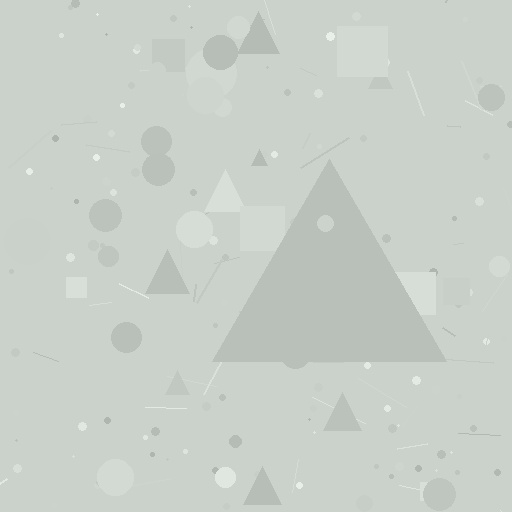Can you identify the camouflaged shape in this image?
The camouflaged shape is a triangle.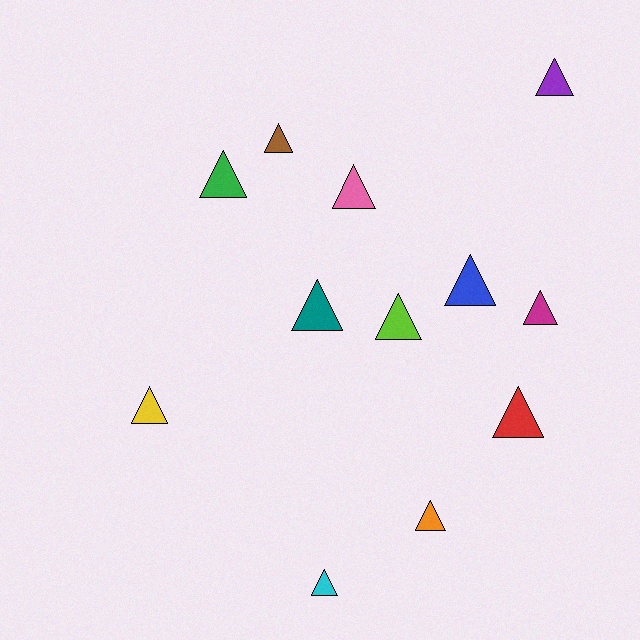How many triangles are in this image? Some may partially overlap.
There are 12 triangles.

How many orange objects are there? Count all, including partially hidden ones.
There is 1 orange object.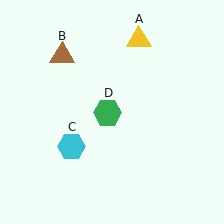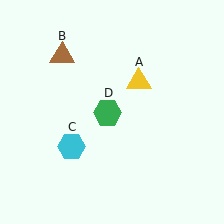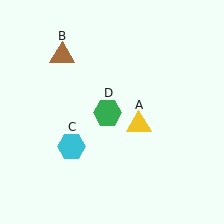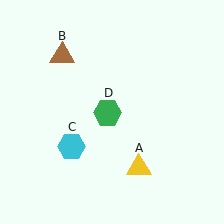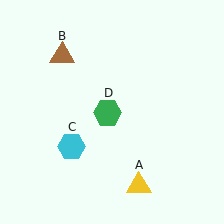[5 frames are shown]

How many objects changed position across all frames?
1 object changed position: yellow triangle (object A).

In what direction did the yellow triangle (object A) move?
The yellow triangle (object A) moved down.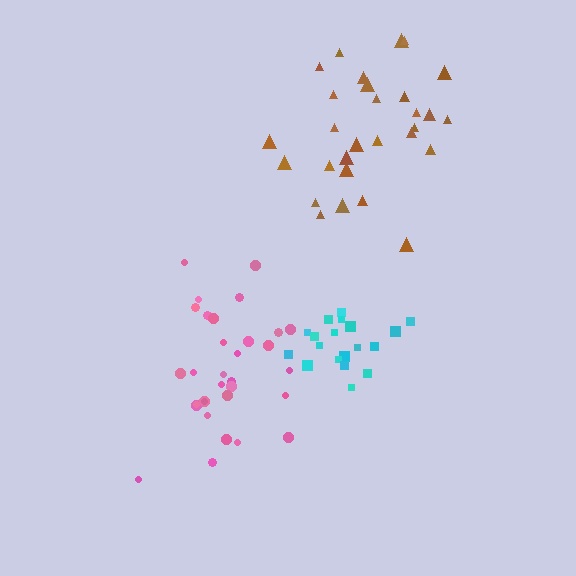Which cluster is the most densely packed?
Cyan.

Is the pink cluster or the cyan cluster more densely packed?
Cyan.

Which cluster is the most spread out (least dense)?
Brown.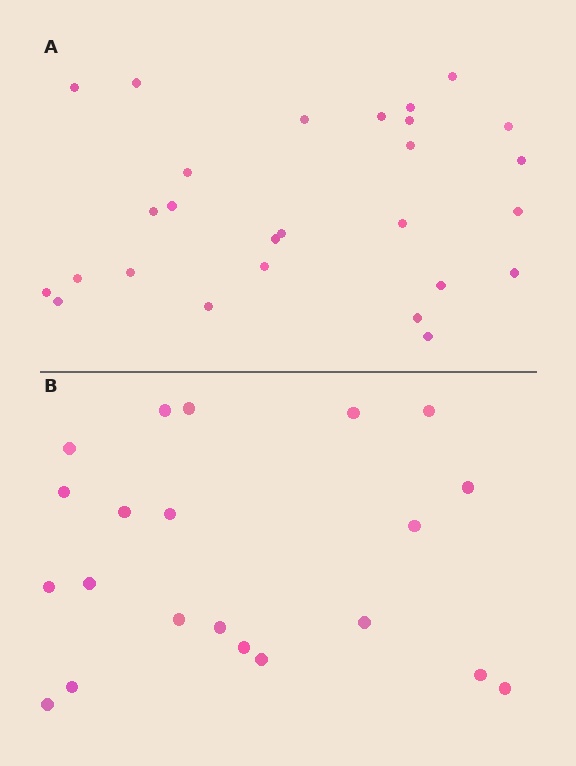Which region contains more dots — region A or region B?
Region A (the top region) has more dots.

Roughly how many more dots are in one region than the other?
Region A has about 6 more dots than region B.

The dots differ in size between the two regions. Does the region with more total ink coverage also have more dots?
No. Region B has more total ink coverage because its dots are larger, but region A actually contains more individual dots. Total area can be misleading — the number of items is what matters here.